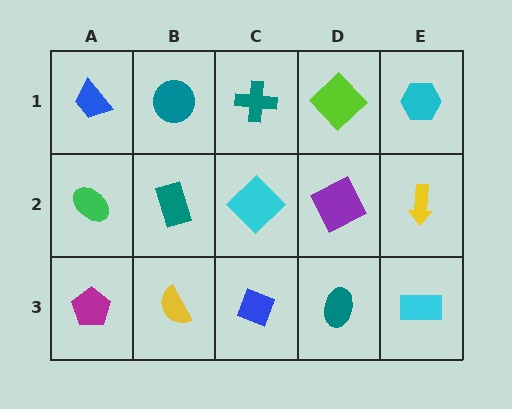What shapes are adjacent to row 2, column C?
A teal cross (row 1, column C), a blue diamond (row 3, column C), a teal rectangle (row 2, column B), a purple square (row 2, column D).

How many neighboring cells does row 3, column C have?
3.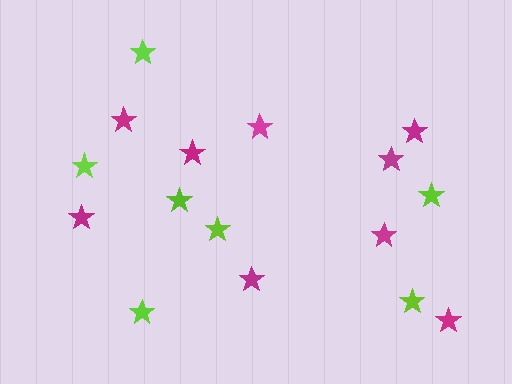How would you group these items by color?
There are 2 groups: one group of lime stars (7) and one group of magenta stars (9).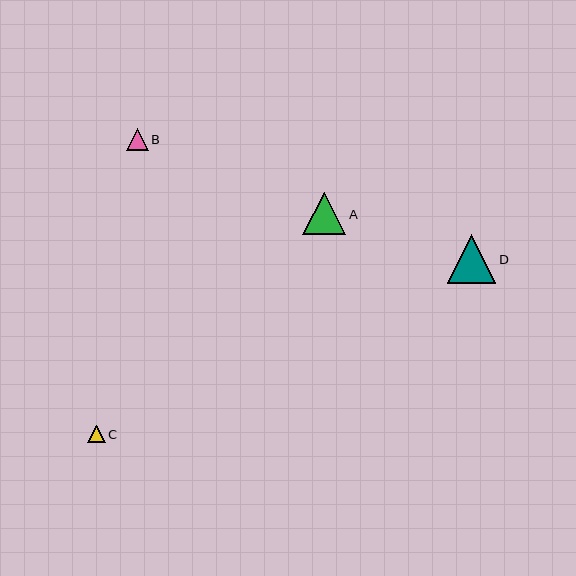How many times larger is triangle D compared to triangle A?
Triangle D is approximately 1.1 times the size of triangle A.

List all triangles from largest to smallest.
From largest to smallest: D, A, B, C.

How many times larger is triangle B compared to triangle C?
Triangle B is approximately 1.2 times the size of triangle C.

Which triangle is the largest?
Triangle D is the largest with a size of approximately 49 pixels.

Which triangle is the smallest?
Triangle C is the smallest with a size of approximately 18 pixels.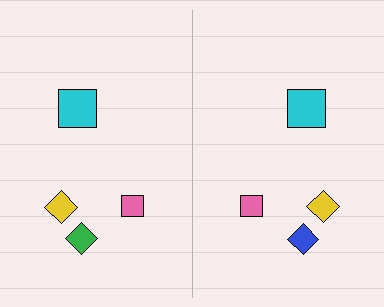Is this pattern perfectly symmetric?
No, the pattern is not perfectly symmetric. The blue diamond on the right side breaks the symmetry — its mirror counterpart is green.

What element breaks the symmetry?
The blue diamond on the right side breaks the symmetry — its mirror counterpart is green.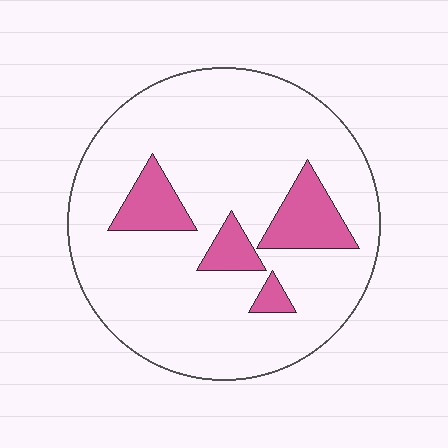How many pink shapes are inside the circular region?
4.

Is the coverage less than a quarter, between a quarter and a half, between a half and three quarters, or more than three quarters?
Less than a quarter.